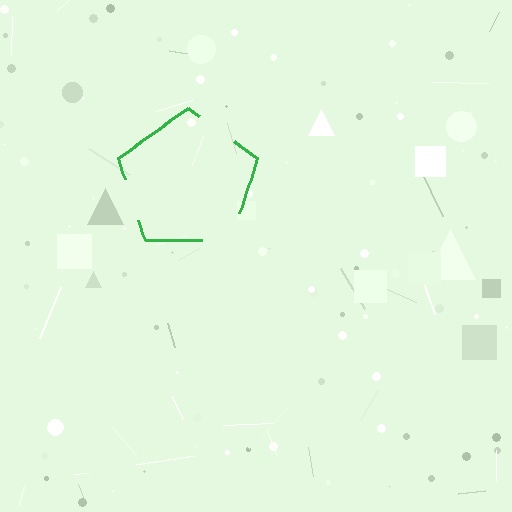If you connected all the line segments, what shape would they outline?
They would outline a pentagon.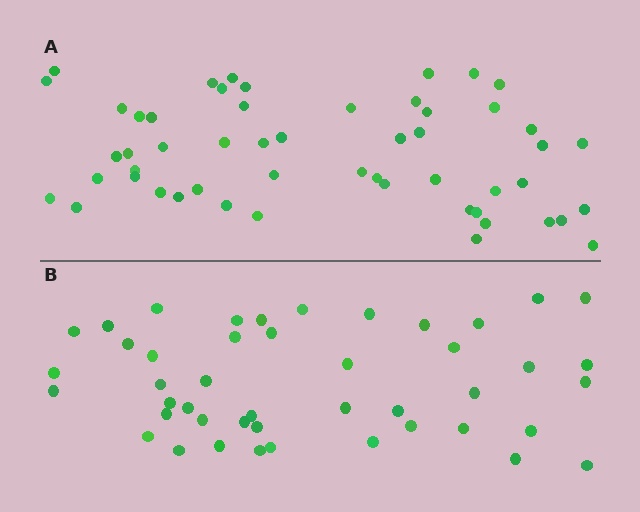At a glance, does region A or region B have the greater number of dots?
Region A (the top region) has more dots.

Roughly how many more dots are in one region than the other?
Region A has roughly 8 or so more dots than region B.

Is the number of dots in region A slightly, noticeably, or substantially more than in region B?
Region A has only slightly more — the two regions are fairly close. The ratio is roughly 1.2 to 1.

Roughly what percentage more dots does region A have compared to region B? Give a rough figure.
About 20% more.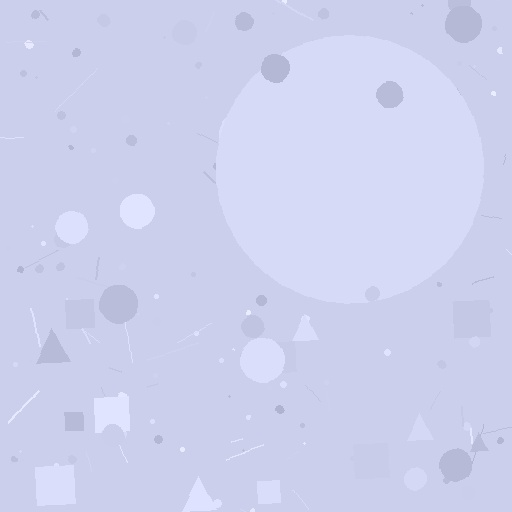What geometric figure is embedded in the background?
A circle is embedded in the background.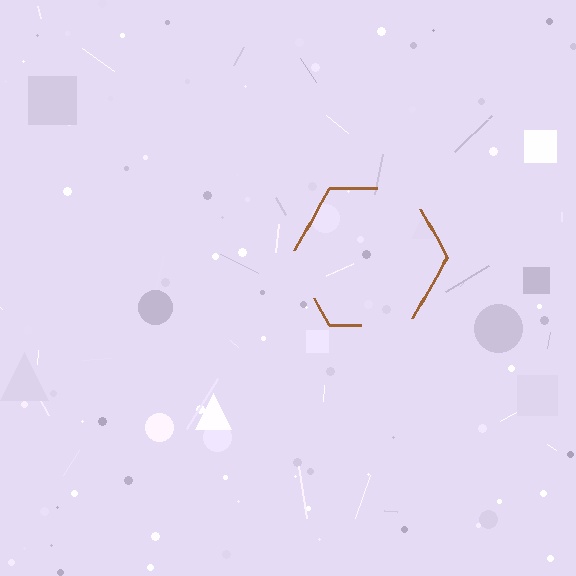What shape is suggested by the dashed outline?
The dashed outline suggests a hexagon.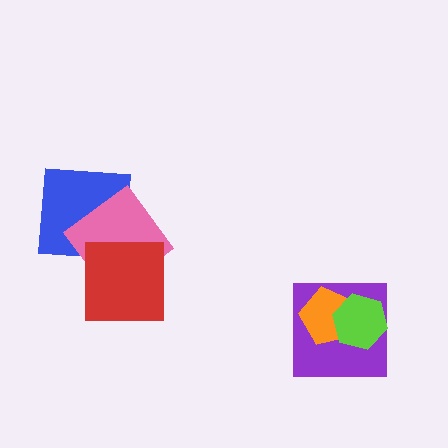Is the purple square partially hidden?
Yes, it is partially covered by another shape.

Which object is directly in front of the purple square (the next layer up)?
The orange pentagon is directly in front of the purple square.